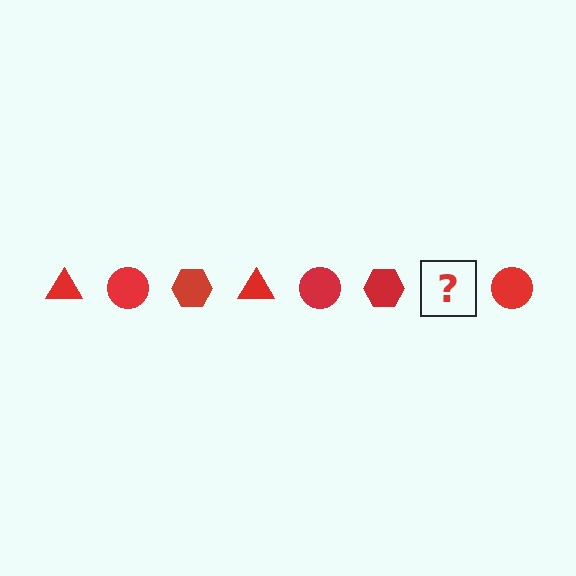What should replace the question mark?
The question mark should be replaced with a red triangle.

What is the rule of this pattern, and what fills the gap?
The rule is that the pattern cycles through triangle, circle, hexagon shapes in red. The gap should be filled with a red triangle.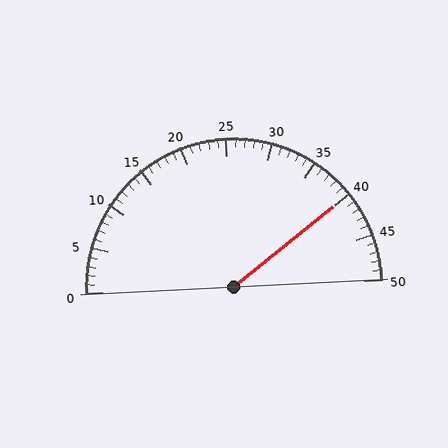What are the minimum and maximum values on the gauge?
The gauge ranges from 0 to 50.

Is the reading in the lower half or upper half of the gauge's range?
The reading is in the upper half of the range (0 to 50).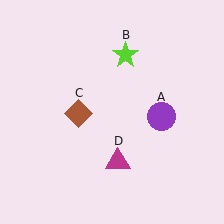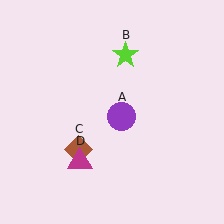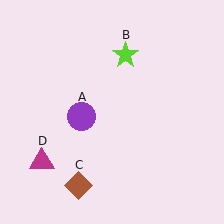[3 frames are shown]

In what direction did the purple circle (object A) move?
The purple circle (object A) moved left.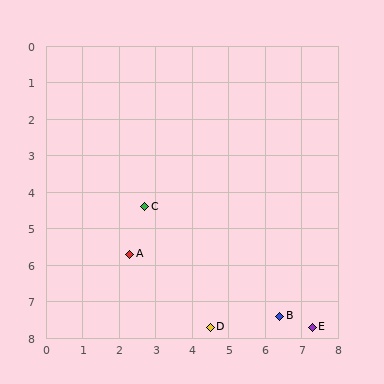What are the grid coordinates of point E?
Point E is at approximately (7.3, 7.7).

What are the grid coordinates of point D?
Point D is at approximately (4.5, 7.7).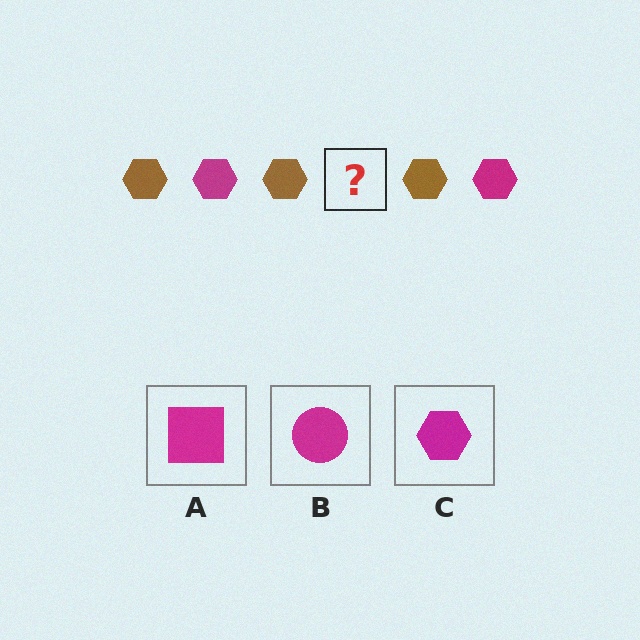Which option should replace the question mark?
Option C.